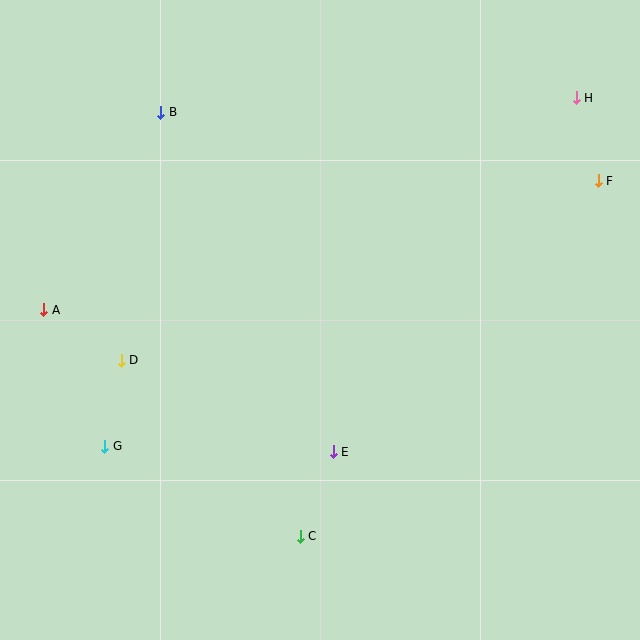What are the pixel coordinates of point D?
Point D is at (121, 360).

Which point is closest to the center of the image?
Point E at (333, 452) is closest to the center.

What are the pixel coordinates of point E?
Point E is at (333, 452).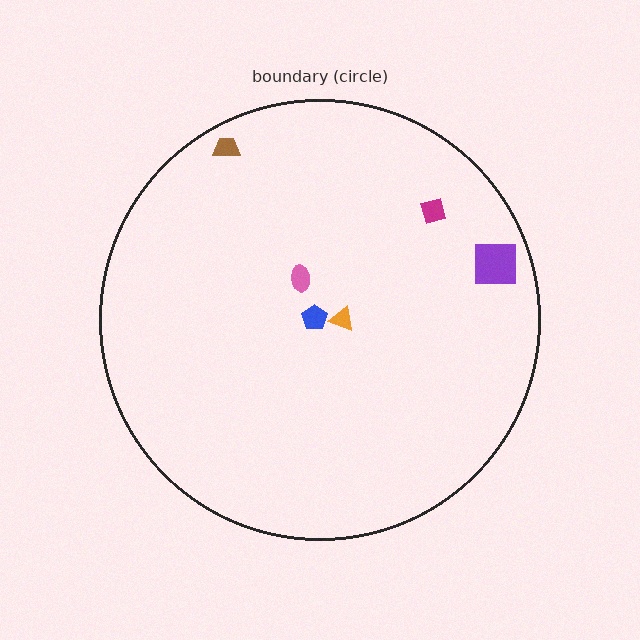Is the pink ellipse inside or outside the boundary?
Inside.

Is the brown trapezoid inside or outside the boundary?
Inside.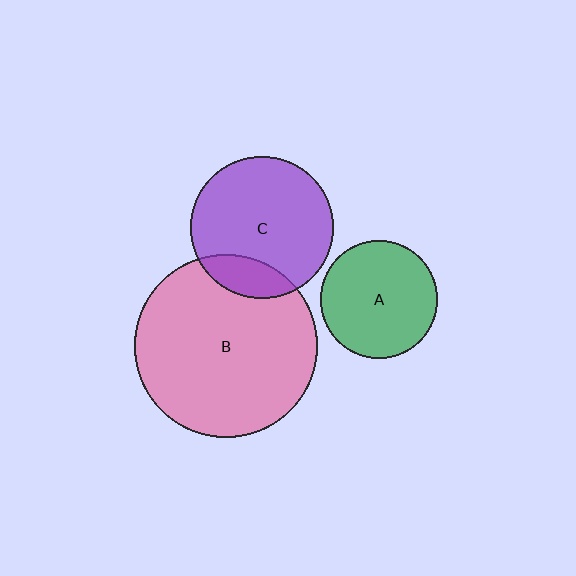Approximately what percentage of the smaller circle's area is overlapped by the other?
Approximately 20%.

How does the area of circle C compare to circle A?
Approximately 1.5 times.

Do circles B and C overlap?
Yes.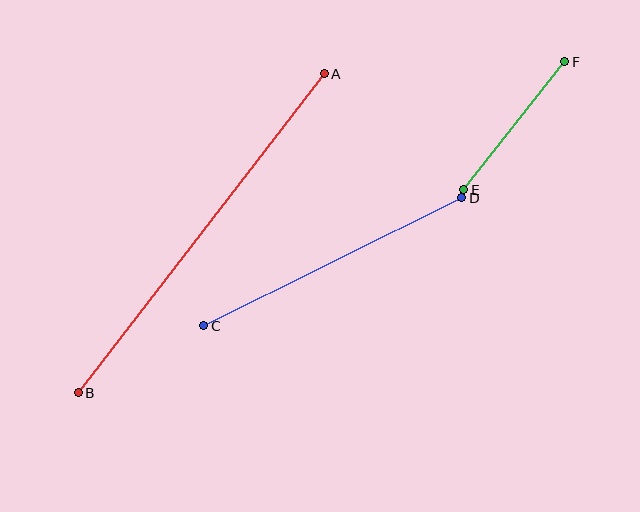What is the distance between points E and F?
The distance is approximately 163 pixels.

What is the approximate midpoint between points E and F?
The midpoint is at approximately (514, 126) pixels.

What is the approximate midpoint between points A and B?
The midpoint is at approximately (201, 233) pixels.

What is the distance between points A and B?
The distance is approximately 403 pixels.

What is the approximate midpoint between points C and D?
The midpoint is at approximately (333, 262) pixels.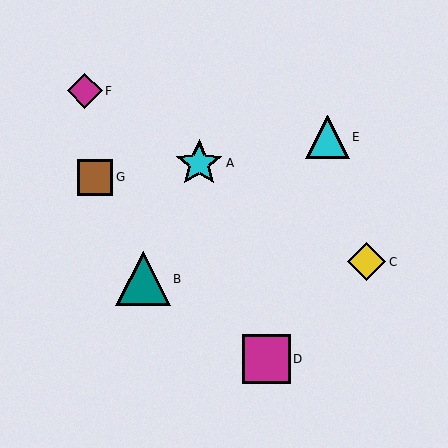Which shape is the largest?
The teal triangle (labeled B) is the largest.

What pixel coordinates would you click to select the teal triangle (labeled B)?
Click at (143, 279) to select the teal triangle B.